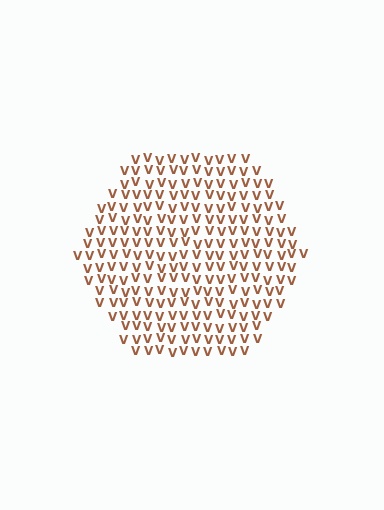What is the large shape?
The large shape is a hexagon.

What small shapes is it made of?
It is made of small letter V's.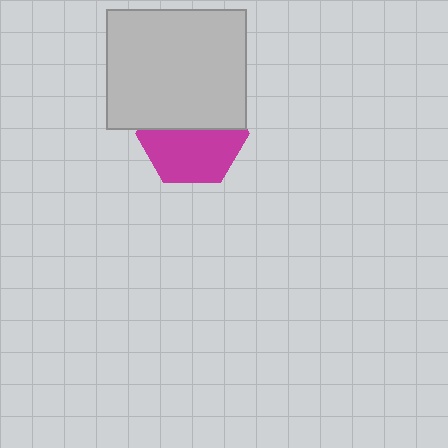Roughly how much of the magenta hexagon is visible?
About half of it is visible (roughly 55%).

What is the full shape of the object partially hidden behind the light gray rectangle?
The partially hidden object is a magenta hexagon.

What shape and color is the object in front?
The object in front is a light gray rectangle.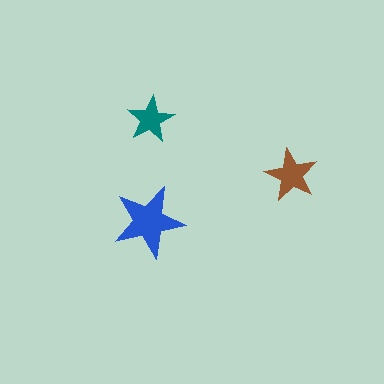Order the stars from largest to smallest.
the blue one, the brown one, the teal one.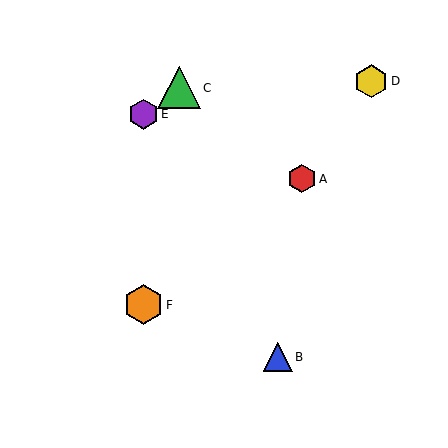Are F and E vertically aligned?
Yes, both are at x≈143.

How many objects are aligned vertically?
2 objects (E, F) are aligned vertically.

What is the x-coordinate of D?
Object D is at x≈371.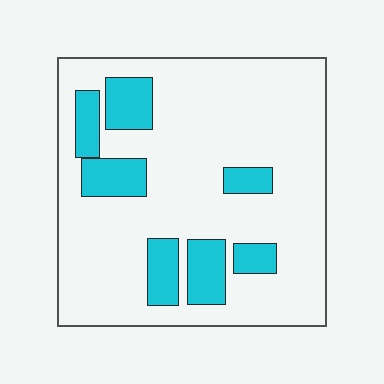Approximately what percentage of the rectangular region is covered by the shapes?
Approximately 20%.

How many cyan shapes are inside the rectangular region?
7.